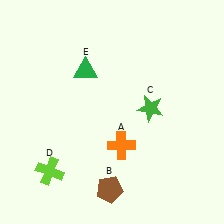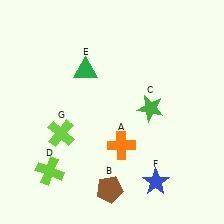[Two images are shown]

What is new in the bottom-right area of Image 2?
A blue star (F) was added in the bottom-right area of Image 2.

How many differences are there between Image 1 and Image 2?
There are 2 differences between the two images.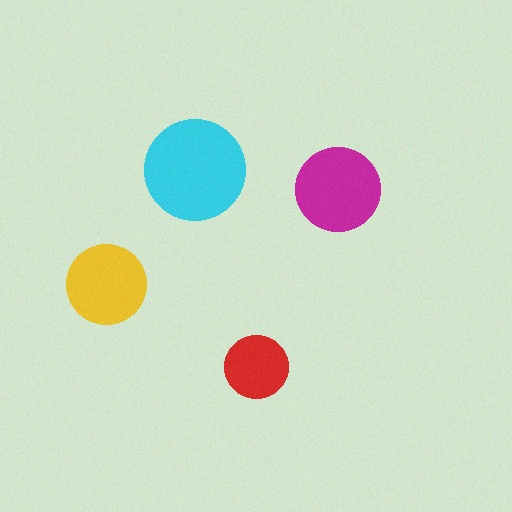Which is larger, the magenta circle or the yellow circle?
The magenta one.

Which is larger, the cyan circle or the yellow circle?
The cyan one.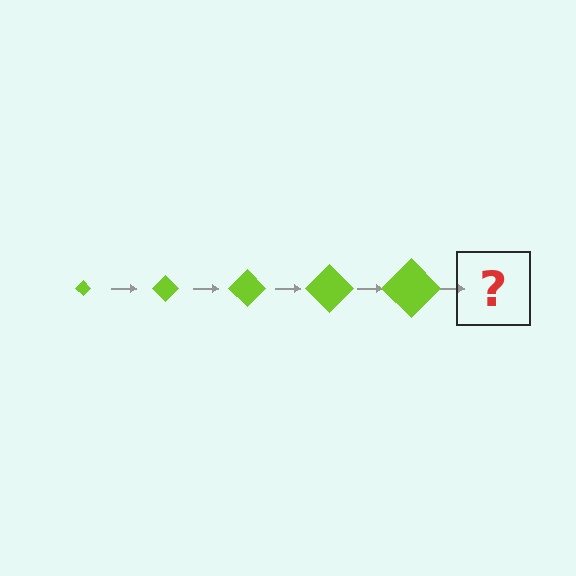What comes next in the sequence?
The next element should be a lime diamond, larger than the previous one.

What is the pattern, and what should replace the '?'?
The pattern is that the diamond gets progressively larger each step. The '?' should be a lime diamond, larger than the previous one.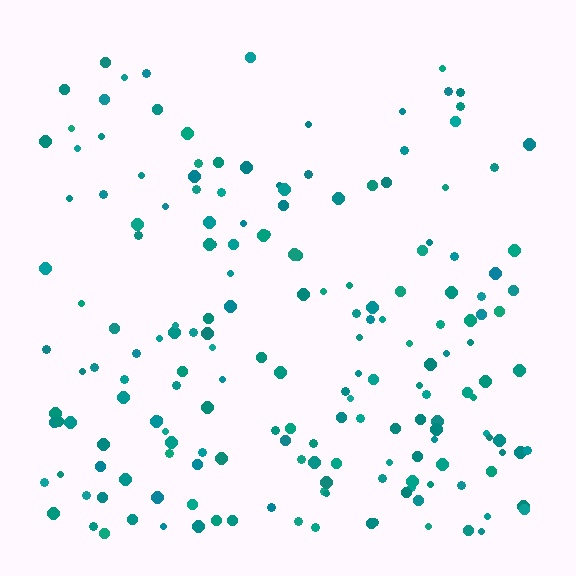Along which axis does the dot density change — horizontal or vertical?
Vertical.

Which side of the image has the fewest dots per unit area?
The top.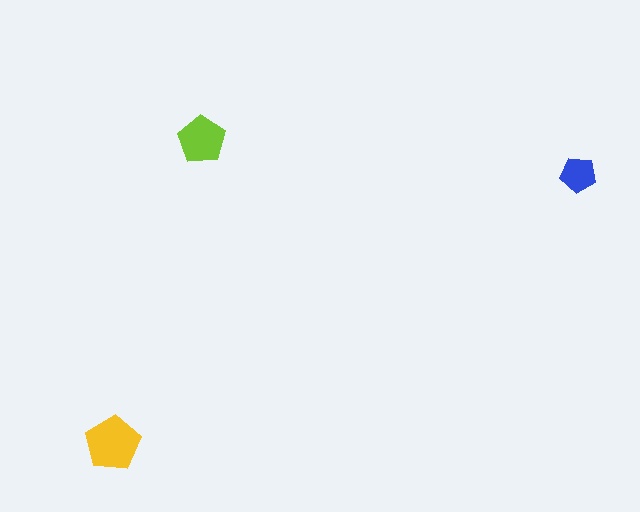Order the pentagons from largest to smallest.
the yellow one, the lime one, the blue one.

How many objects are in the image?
There are 3 objects in the image.